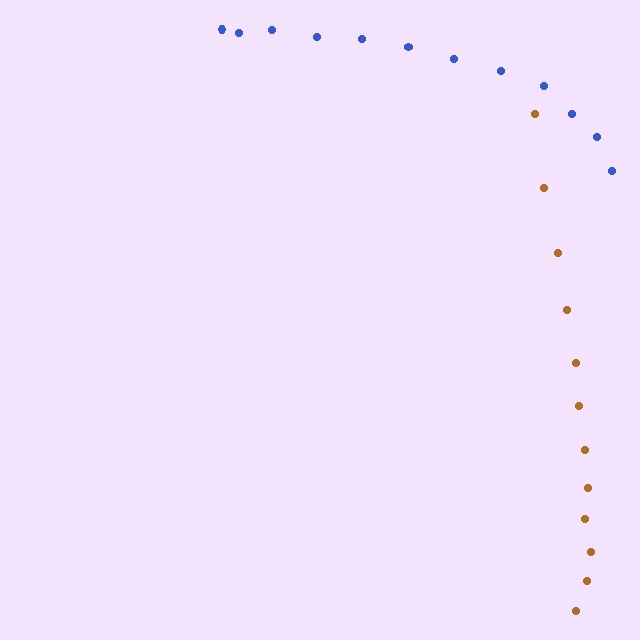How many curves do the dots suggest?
There are 2 distinct paths.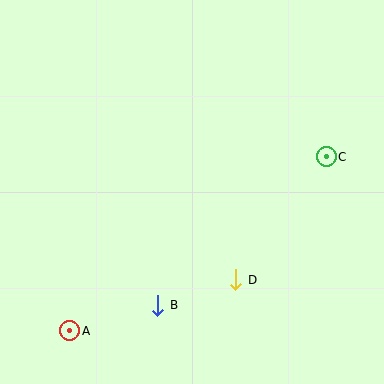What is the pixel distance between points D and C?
The distance between D and C is 153 pixels.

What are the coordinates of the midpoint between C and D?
The midpoint between C and D is at (281, 218).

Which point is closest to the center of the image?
Point D at (236, 280) is closest to the center.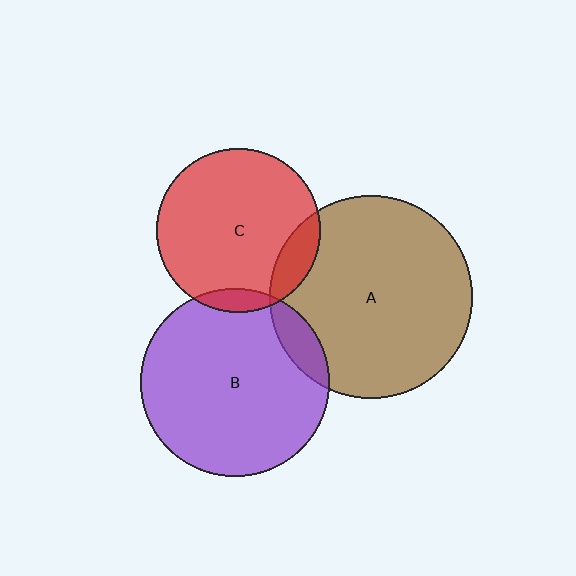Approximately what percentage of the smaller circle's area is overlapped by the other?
Approximately 10%.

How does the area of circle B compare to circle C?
Approximately 1.3 times.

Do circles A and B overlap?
Yes.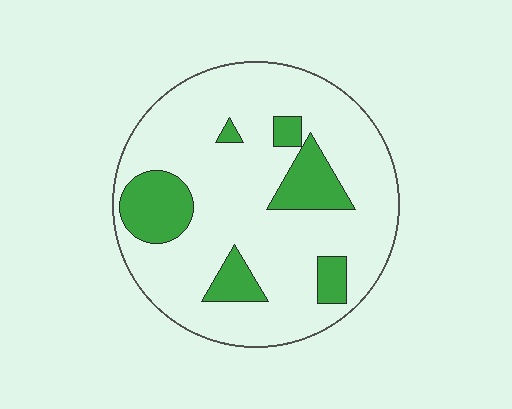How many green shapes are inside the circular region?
6.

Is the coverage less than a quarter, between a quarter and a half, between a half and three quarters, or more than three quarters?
Less than a quarter.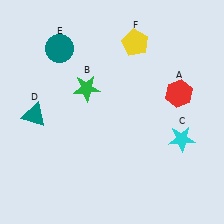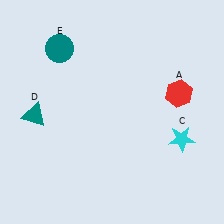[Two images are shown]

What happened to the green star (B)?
The green star (B) was removed in Image 2. It was in the top-left area of Image 1.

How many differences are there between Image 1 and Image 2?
There are 2 differences between the two images.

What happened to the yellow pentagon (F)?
The yellow pentagon (F) was removed in Image 2. It was in the top-right area of Image 1.